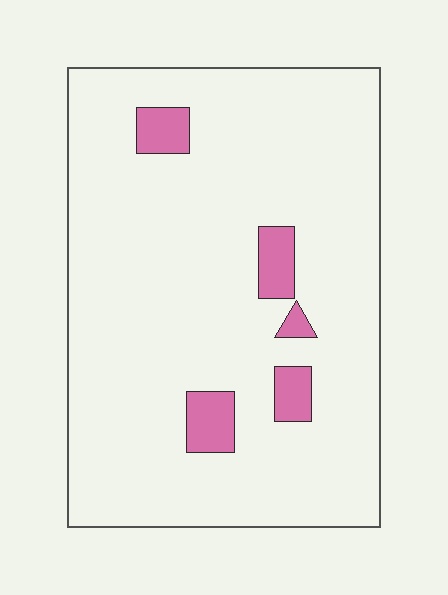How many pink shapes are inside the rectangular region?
5.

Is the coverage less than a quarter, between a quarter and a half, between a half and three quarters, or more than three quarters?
Less than a quarter.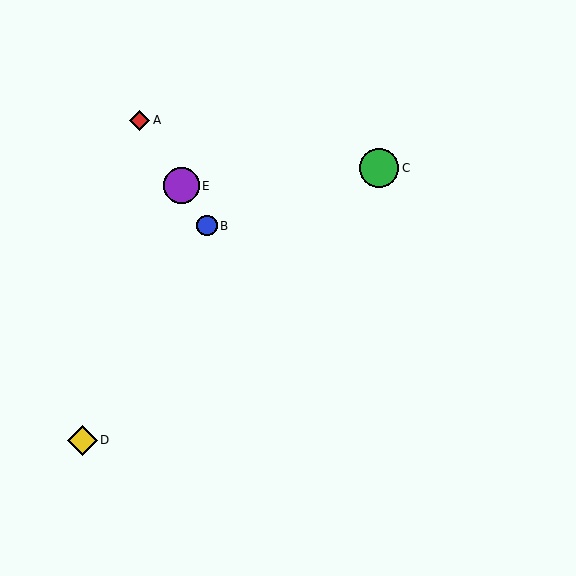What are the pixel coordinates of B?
Object B is at (207, 226).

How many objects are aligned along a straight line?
3 objects (A, B, E) are aligned along a straight line.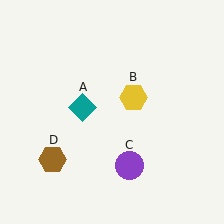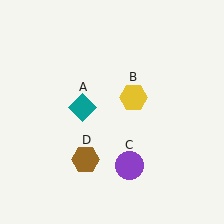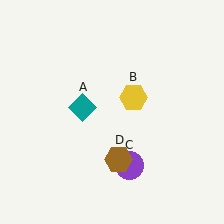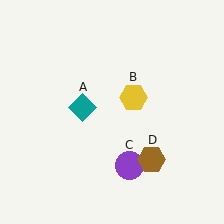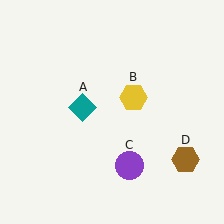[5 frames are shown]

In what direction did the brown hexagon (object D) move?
The brown hexagon (object D) moved right.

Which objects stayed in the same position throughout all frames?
Teal diamond (object A) and yellow hexagon (object B) and purple circle (object C) remained stationary.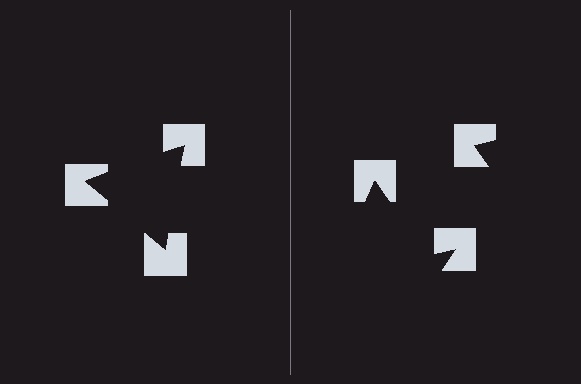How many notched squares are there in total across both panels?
6 — 3 on each side.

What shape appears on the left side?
An illusory triangle.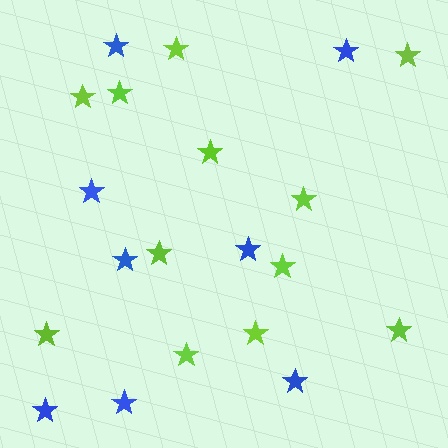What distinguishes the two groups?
There are 2 groups: one group of blue stars (8) and one group of lime stars (12).